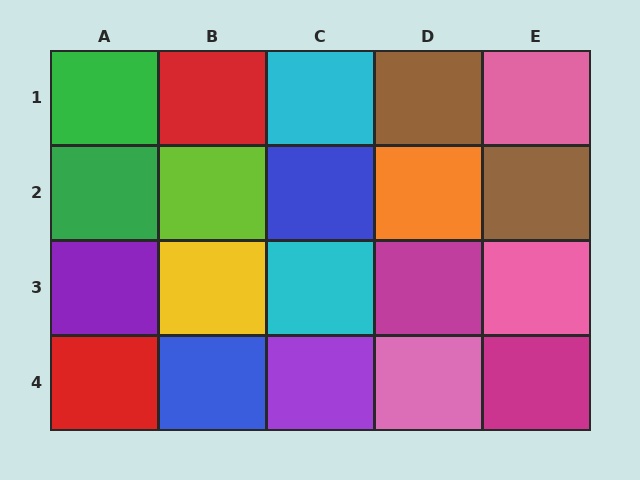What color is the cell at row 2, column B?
Lime.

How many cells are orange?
1 cell is orange.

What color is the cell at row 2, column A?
Green.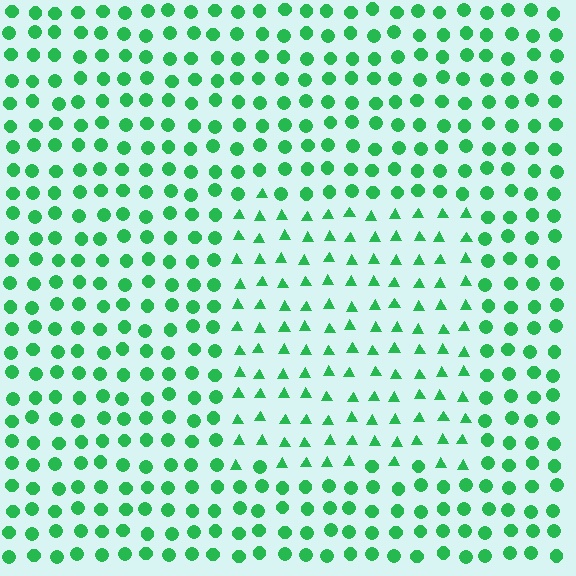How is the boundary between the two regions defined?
The boundary is defined by a change in element shape: triangles inside vs. circles outside. All elements share the same color and spacing.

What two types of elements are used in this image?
The image uses triangles inside the rectangle region and circles outside it.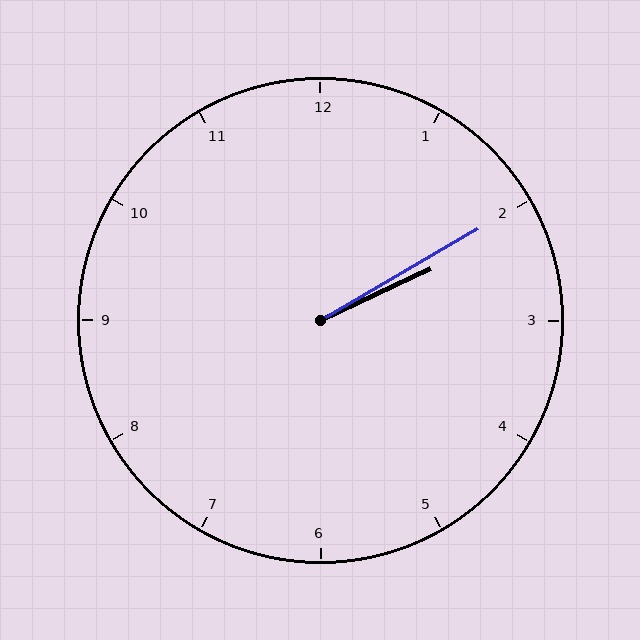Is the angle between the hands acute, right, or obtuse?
It is acute.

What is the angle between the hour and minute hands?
Approximately 5 degrees.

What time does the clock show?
2:10.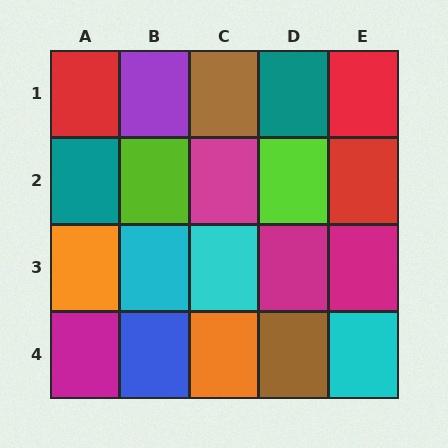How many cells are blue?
1 cell is blue.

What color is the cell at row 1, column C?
Brown.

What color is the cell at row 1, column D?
Teal.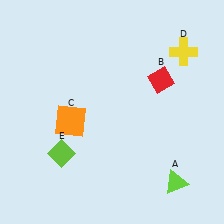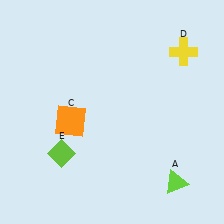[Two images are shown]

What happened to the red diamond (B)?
The red diamond (B) was removed in Image 2. It was in the top-right area of Image 1.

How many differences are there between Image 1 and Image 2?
There is 1 difference between the two images.